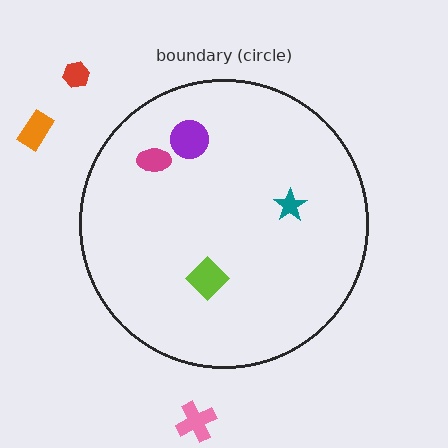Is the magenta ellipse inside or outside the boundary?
Inside.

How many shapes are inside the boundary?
4 inside, 3 outside.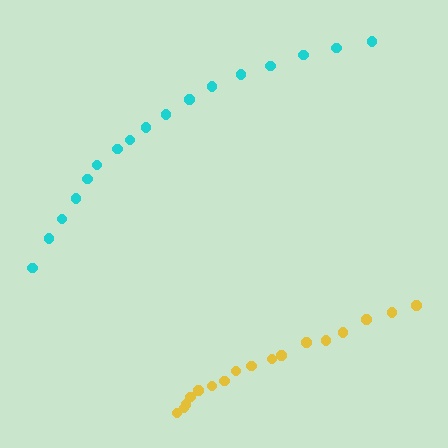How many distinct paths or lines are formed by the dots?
There are 2 distinct paths.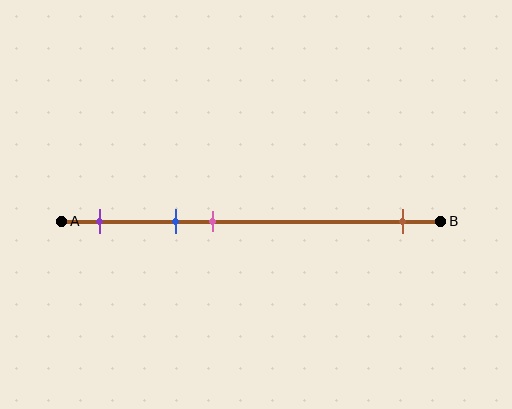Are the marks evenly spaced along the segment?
No, the marks are not evenly spaced.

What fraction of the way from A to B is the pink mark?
The pink mark is approximately 40% (0.4) of the way from A to B.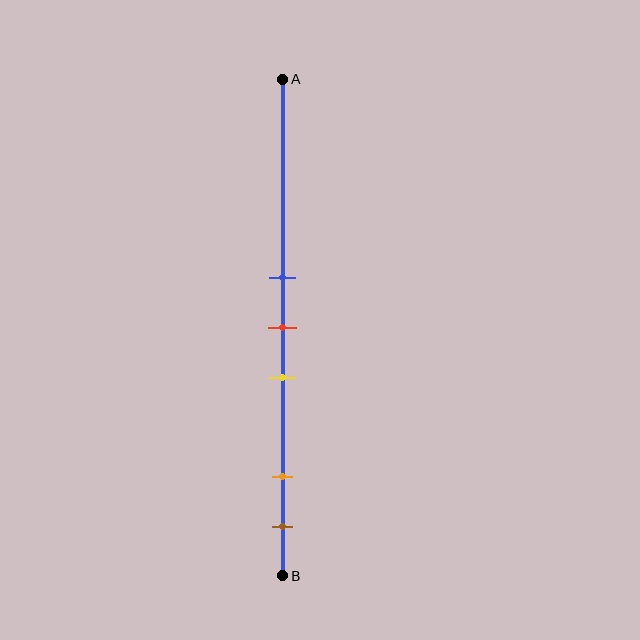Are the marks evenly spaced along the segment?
No, the marks are not evenly spaced.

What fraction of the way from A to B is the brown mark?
The brown mark is approximately 90% (0.9) of the way from A to B.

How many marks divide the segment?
There are 5 marks dividing the segment.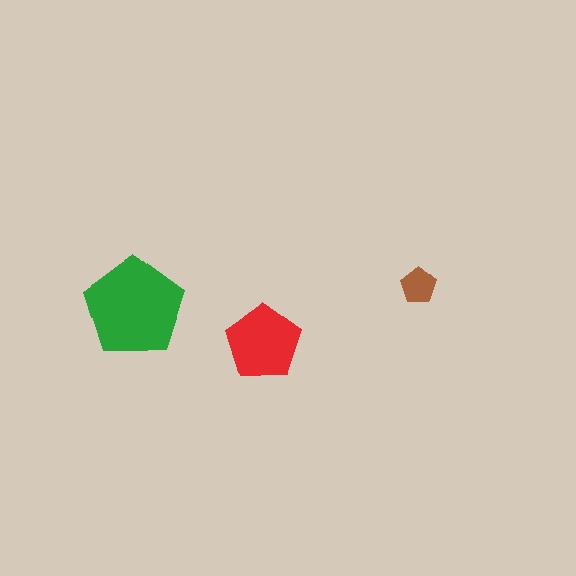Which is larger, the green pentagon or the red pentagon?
The green one.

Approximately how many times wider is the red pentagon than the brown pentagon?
About 2 times wider.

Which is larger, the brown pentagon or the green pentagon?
The green one.